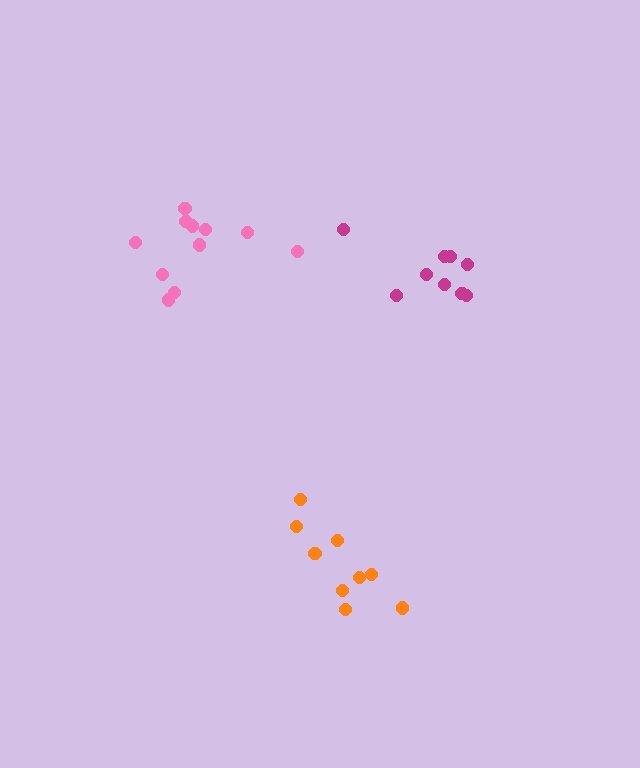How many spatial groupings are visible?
There are 3 spatial groupings.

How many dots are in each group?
Group 1: 9 dots, Group 2: 9 dots, Group 3: 11 dots (29 total).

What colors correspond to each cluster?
The clusters are colored: orange, magenta, pink.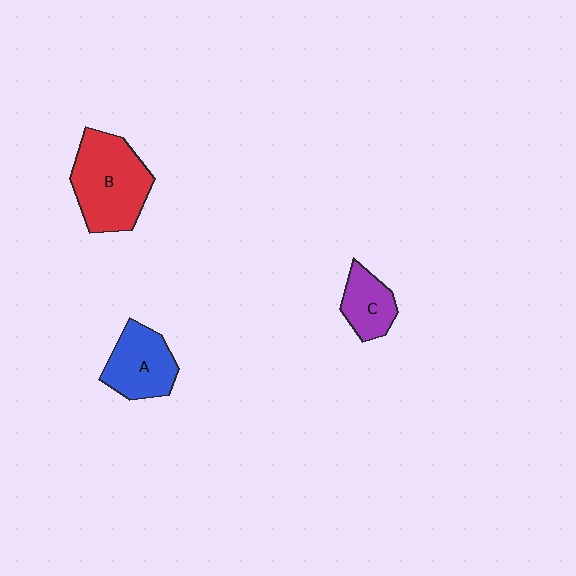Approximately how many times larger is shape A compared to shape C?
Approximately 1.4 times.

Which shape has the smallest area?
Shape C (purple).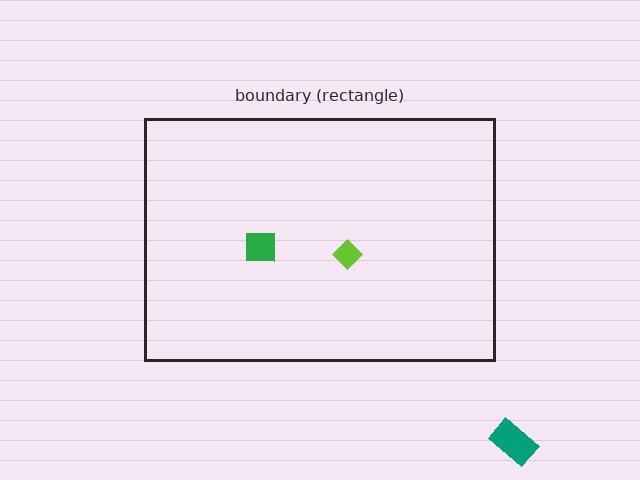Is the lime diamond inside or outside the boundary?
Inside.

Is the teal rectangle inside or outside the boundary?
Outside.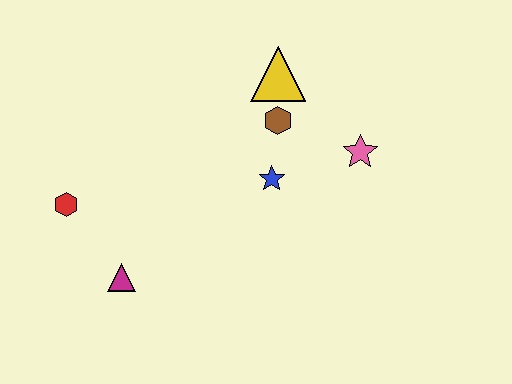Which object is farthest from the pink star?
The red hexagon is farthest from the pink star.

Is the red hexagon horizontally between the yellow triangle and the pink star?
No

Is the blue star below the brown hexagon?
Yes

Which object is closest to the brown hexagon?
The yellow triangle is closest to the brown hexagon.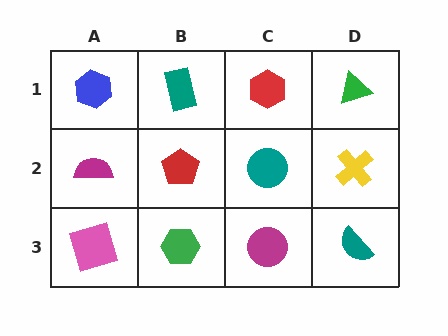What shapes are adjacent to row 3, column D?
A yellow cross (row 2, column D), a magenta circle (row 3, column C).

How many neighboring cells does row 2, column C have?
4.